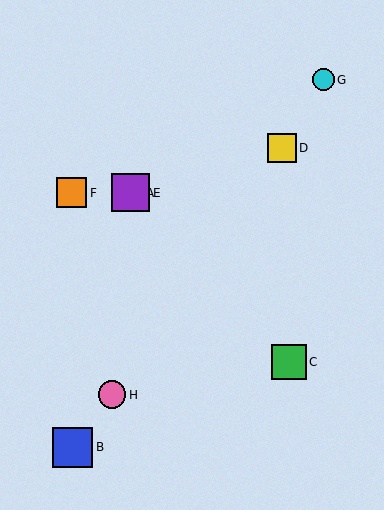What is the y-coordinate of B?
Object B is at y≈447.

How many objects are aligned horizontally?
3 objects (A, E, F) are aligned horizontally.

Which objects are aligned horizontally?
Objects A, E, F are aligned horizontally.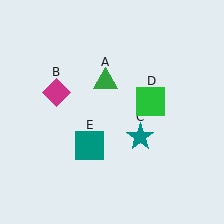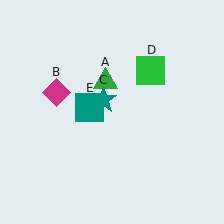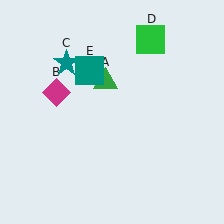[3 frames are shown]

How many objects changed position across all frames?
3 objects changed position: teal star (object C), green square (object D), teal square (object E).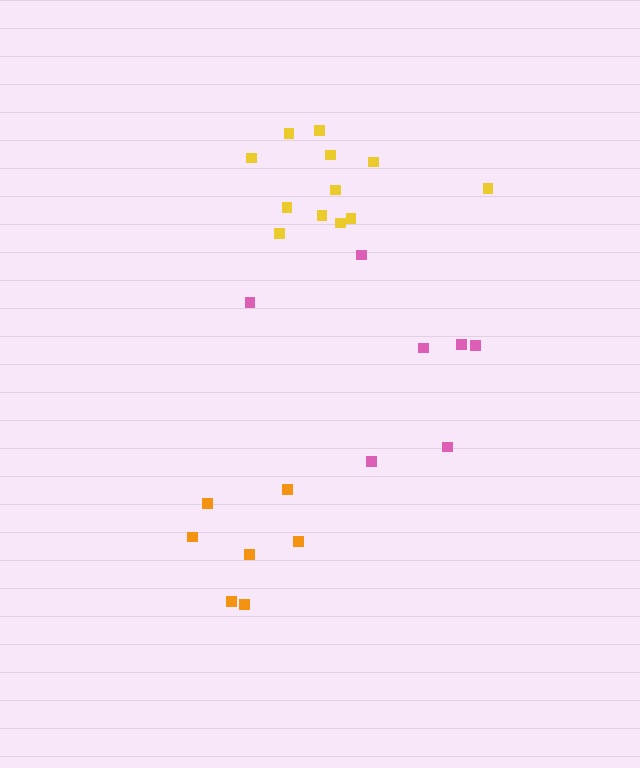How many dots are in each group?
Group 1: 12 dots, Group 2: 7 dots, Group 3: 7 dots (26 total).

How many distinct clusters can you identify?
There are 3 distinct clusters.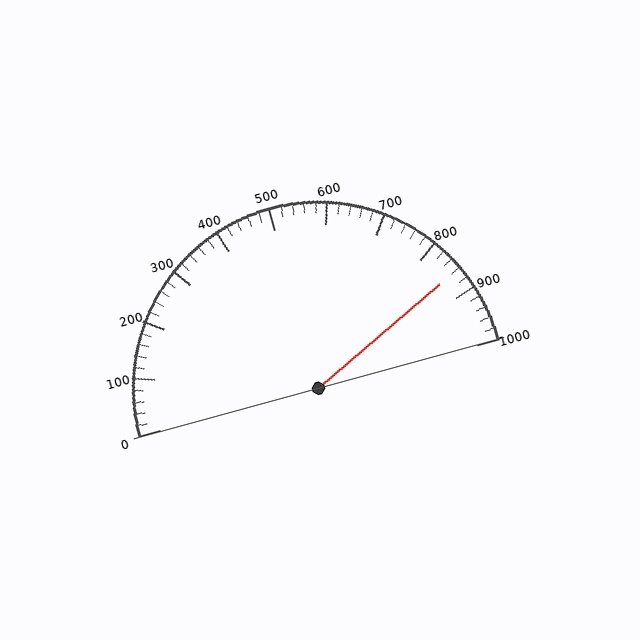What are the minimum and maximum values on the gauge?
The gauge ranges from 0 to 1000.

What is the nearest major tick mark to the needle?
The nearest major tick mark is 900.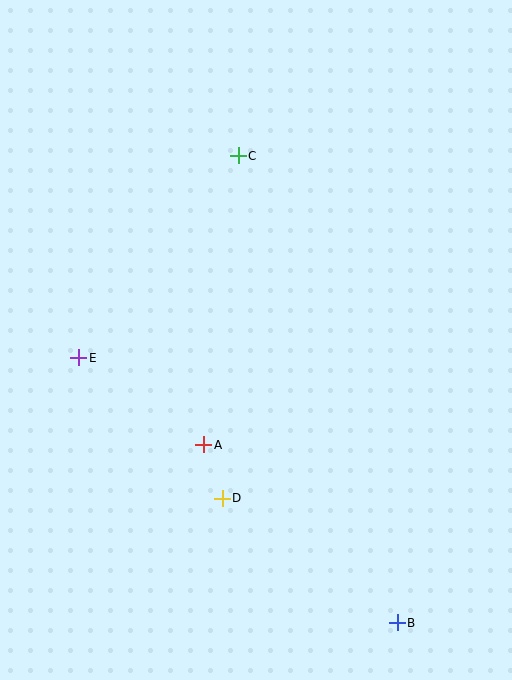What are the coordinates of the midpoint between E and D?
The midpoint between E and D is at (150, 428).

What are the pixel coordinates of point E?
Point E is at (79, 358).